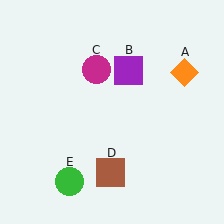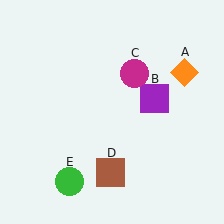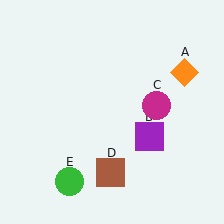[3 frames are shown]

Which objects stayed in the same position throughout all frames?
Orange diamond (object A) and brown square (object D) and green circle (object E) remained stationary.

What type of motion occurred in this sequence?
The purple square (object B), magenta circle (object C) rotated clockwise around the center of the scene.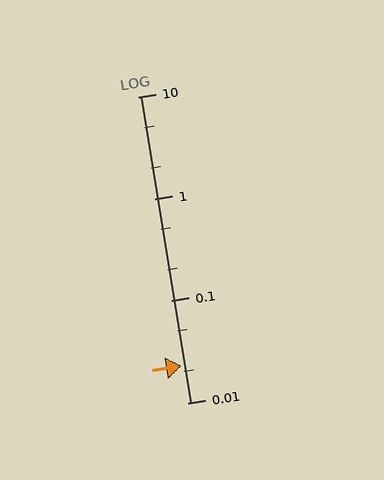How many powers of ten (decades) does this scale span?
The scale spans 3 decades, from 0.01 to 10.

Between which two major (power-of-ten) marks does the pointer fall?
The pointer is between 0.01 and 0.1.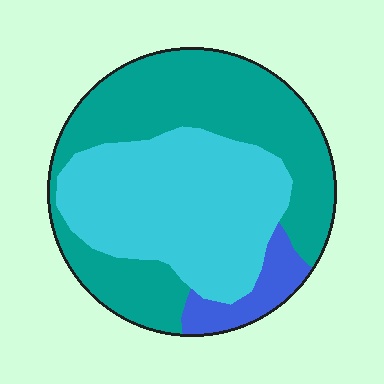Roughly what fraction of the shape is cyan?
Cyan covers 43% of the shape.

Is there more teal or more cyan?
Teal.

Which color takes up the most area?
Teal, at roughly 50%.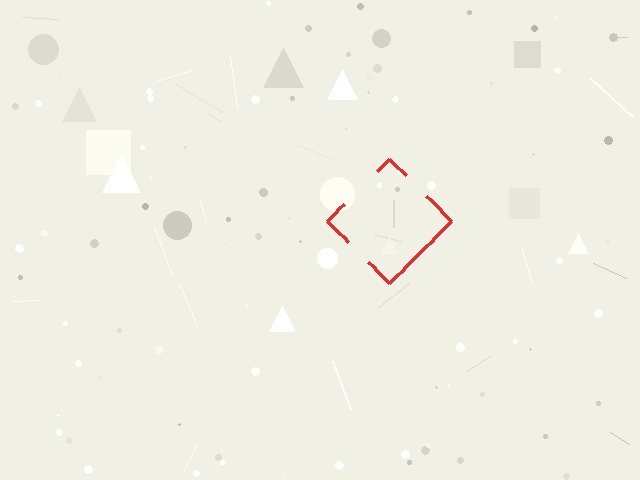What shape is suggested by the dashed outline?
The dashed outline suggests a diamond.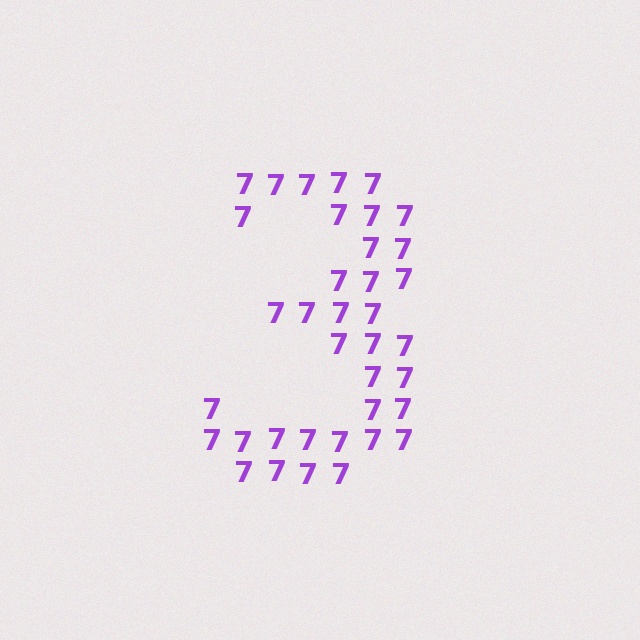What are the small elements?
The small elements are digit 7's.